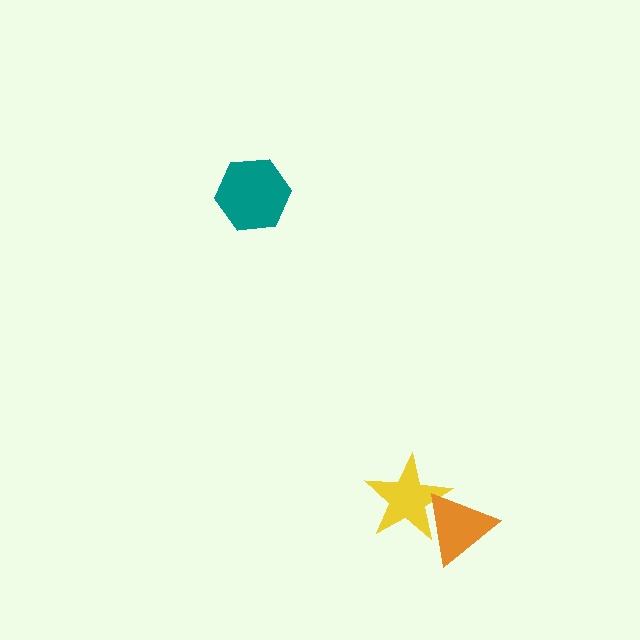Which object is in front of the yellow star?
The orange triangle is in front of the yellow star.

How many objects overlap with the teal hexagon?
0 objects overlap with the teal hexagon.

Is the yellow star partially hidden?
Yes, it is partially covered by another shape.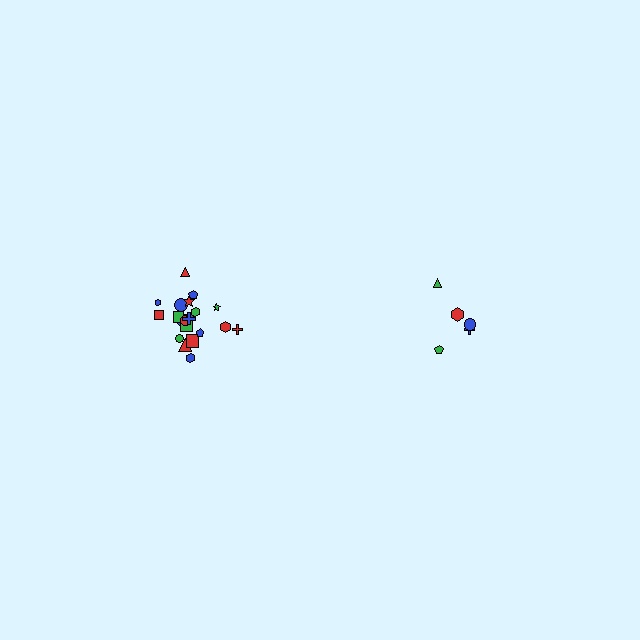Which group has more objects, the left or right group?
The left group.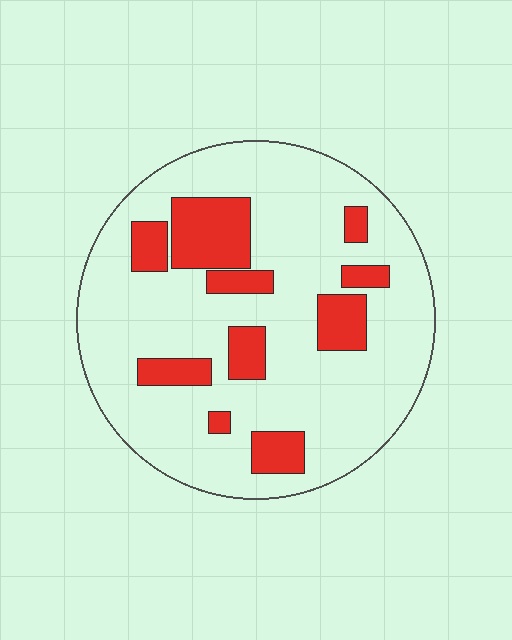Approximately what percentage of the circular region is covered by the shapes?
Approximately 20%.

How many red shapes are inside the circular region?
10.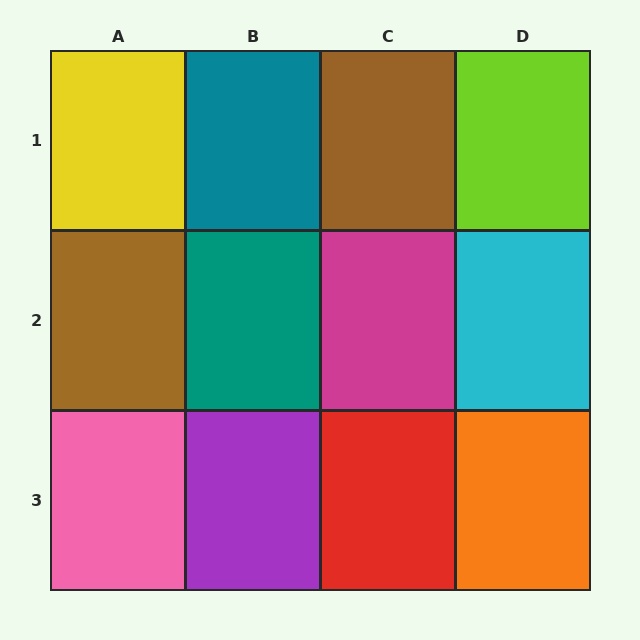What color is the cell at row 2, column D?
Cyan.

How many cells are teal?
2 cells are teal.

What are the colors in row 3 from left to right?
Pink, purple, red, orange.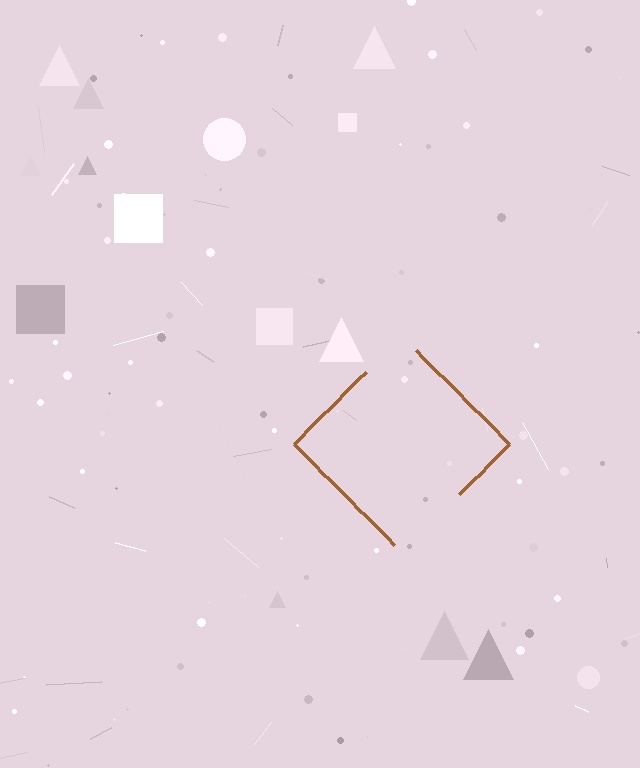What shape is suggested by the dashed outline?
The dashed outline suggests a diamond.